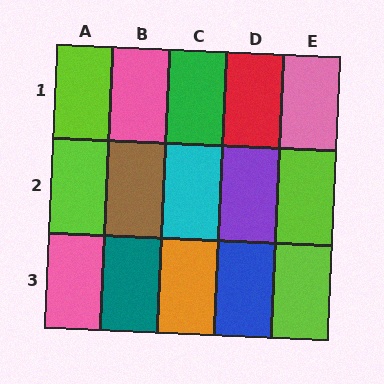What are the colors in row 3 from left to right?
Pink, teal, orange, blue, lime.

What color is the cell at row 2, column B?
Brown.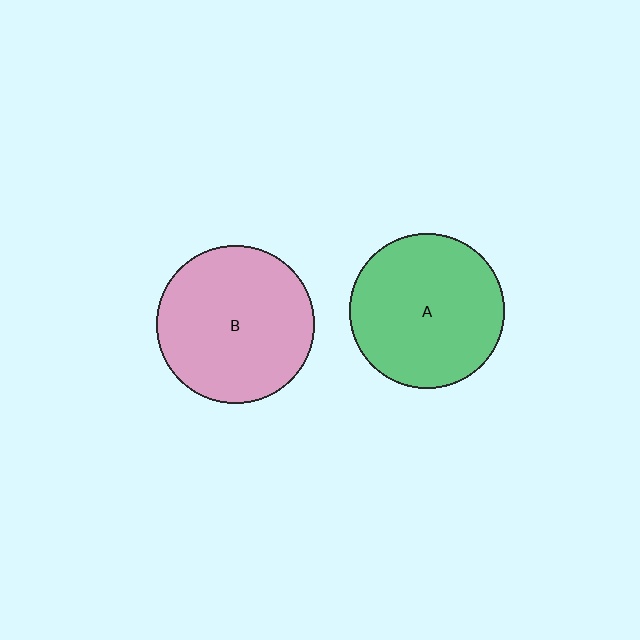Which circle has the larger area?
Circle B (pink).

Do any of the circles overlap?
No, none of the circles overlap.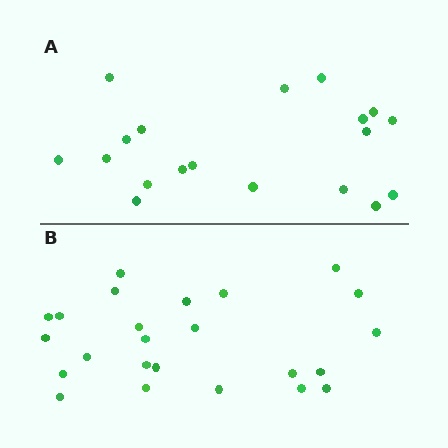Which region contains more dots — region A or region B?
Region B (the bottom region) has more dots.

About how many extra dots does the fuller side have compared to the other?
Region B has about 5 more dots than region A.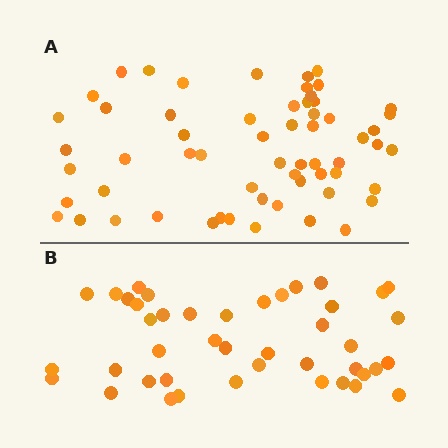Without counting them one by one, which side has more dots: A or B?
Region A (the top region) has more dots.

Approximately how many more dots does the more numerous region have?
Region A has approximately 15 more dots than region B.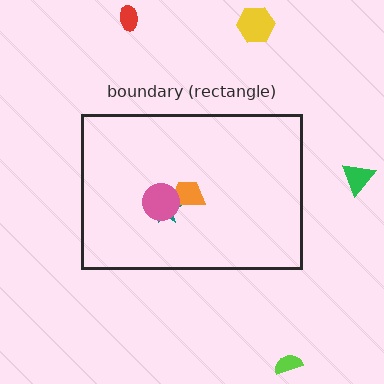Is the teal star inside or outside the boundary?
Inside.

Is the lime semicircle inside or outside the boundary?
Outside.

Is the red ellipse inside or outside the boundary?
Outside.